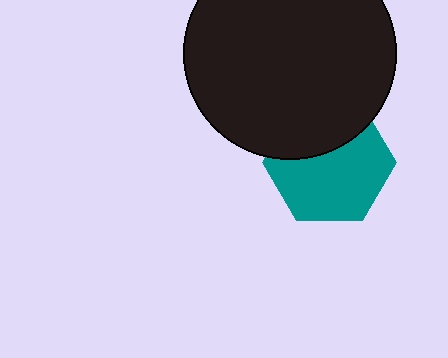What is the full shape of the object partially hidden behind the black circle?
The partially hidden object is a teal hexagon.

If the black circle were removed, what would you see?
You would see the complete teal hexagon.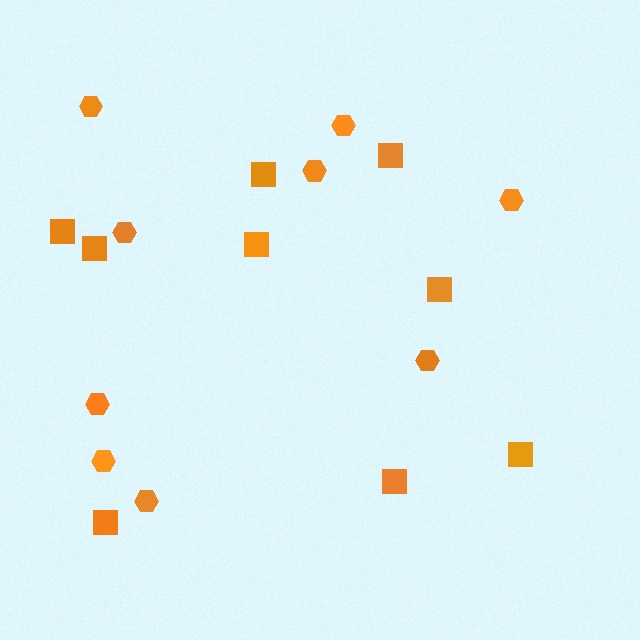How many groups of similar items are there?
There are 2 groups: one group of hexagons (9) and one group of squares (9).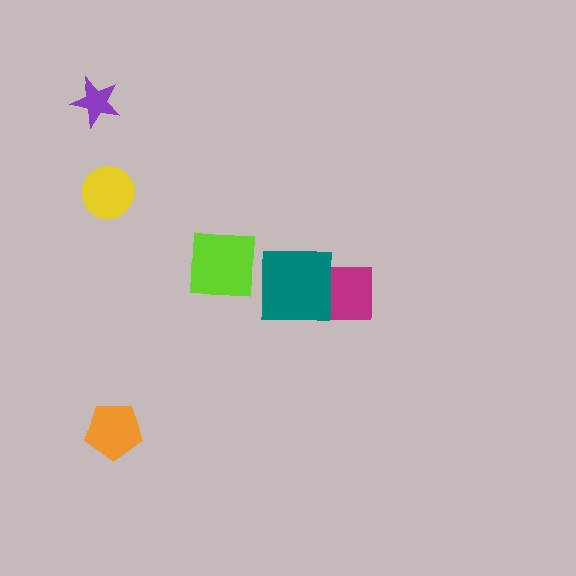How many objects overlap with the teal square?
1 object overlaps with the teal square.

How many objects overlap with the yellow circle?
0 objects overlap with the yellow circle.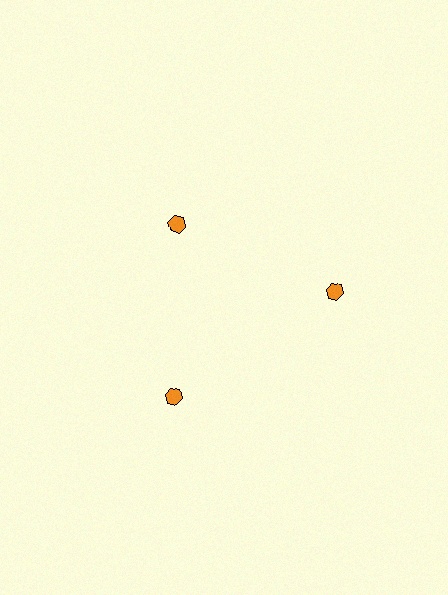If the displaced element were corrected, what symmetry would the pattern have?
It would have 3-fold rotational symmetry — the pattern would map onto itself every 120 degrees.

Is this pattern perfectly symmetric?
No. The 3 orange hexagons are arranged in a ring, but one element near the 11 o'clock position is pulled inward toward the center, breaking the 3-fold rotational symmetry.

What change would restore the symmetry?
The symmetry would be restored by moving it outward, back onto the ring so that all 3 hexagons sit at equal angles and equal distance from the center.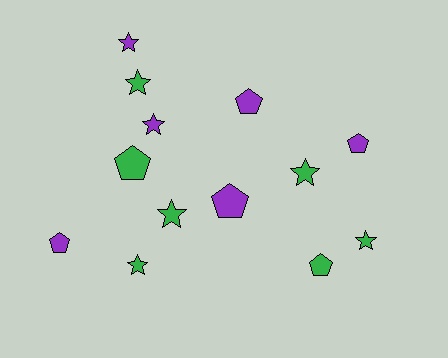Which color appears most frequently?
Green, with 7 objects.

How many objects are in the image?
There are 13 objects.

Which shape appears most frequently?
Star, with 7 objects.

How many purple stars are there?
There are 2 purple stars.